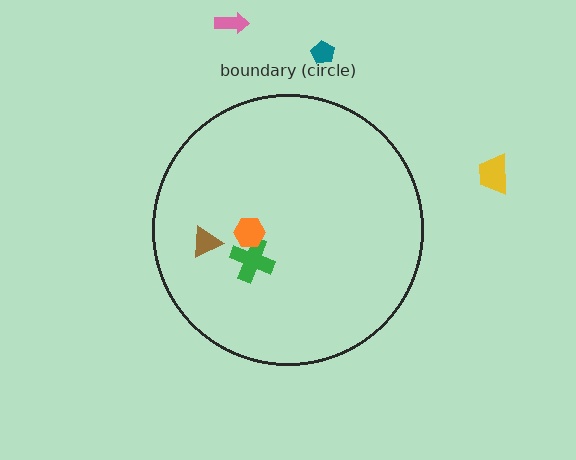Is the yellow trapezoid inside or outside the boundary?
Outside.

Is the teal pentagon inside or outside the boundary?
Outside.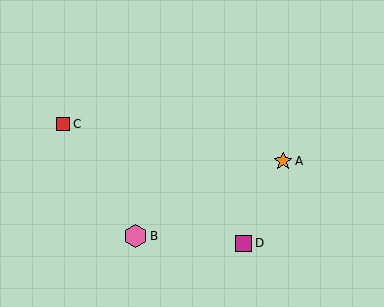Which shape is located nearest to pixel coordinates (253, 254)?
The magenta square (labeled D) at (244, 243) is nearest to that location.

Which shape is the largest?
The pink hexagon (labeled B) is the largest.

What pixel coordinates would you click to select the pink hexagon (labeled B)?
Click at (135, 236) to select the pink hexagon B.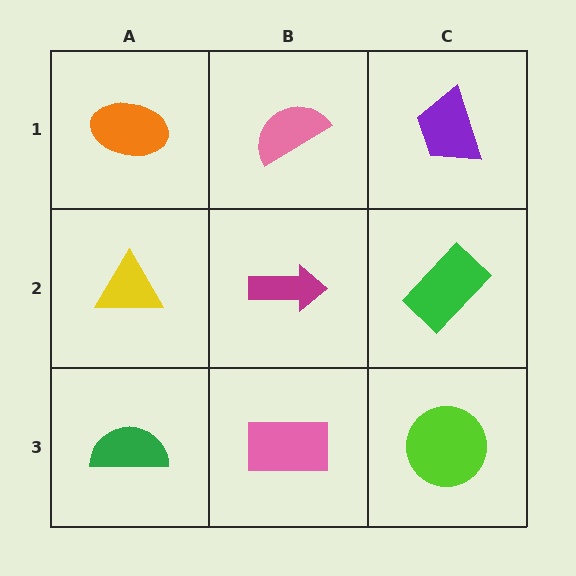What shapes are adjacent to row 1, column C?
A green rectangle (row 2, column C), a pink semicircle (row 1, column B).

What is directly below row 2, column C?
A lime circle.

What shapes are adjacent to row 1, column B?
A magenta arrow (row 2, column B), an orange ellipse (row 1, column A), a purple trapezoid (row 1, column C).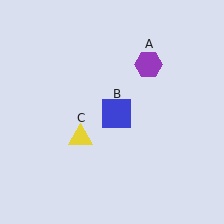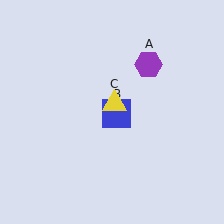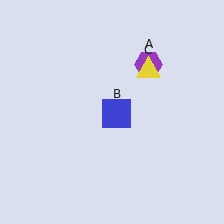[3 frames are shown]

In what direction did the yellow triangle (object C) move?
The yellow triangle (object C) moved up and to the right.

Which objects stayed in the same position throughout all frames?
Purple hexagon (object A) and blue square (object B) remained stationary.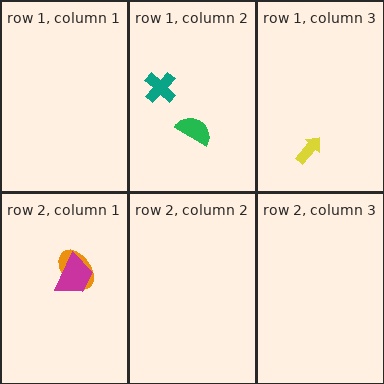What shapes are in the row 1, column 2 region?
The teal cross, the green semicircle.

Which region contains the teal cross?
The row 1, column 2 region.